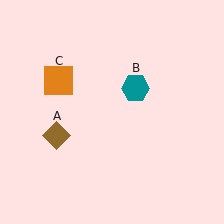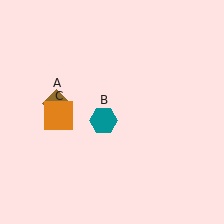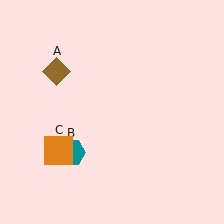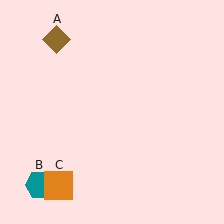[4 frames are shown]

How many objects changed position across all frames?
3 objects changed position: brown diamond (object A), teal hexagon (object B), orange square (object C).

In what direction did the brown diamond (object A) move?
The brown diamond (object A) moved up.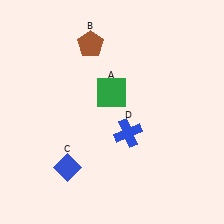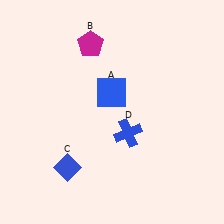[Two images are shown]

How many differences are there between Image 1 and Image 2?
There are 2 differences between the two images.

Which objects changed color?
A changed from green to blue. B changed from brown to magenta.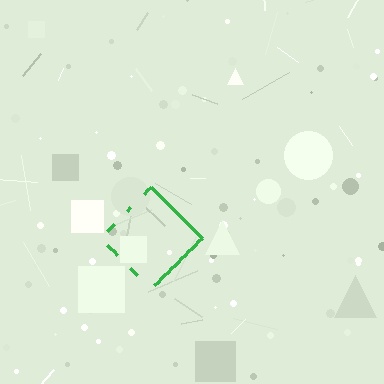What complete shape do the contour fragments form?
The contour fragments form a diamond.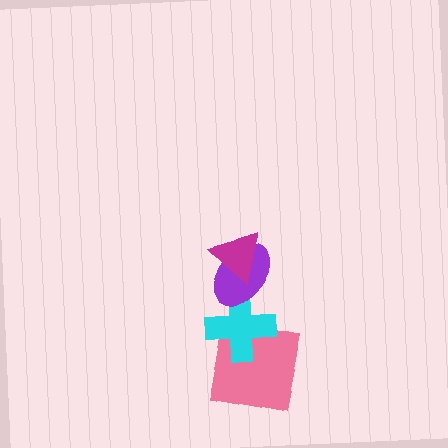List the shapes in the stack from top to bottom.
From top to bottom: the magenta triangle, the purple ellipse, the cyan cross, the pink square.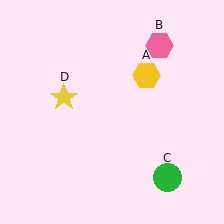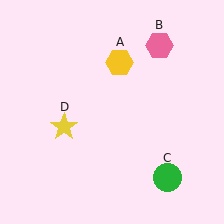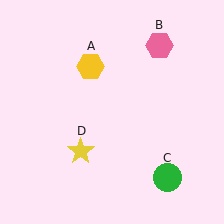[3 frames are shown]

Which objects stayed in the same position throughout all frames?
Pink hexagon (object B) and green circle (object C) remained stationary.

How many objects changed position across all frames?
2 objects changed position: yellow hexagon (object A), yellow star (object D).